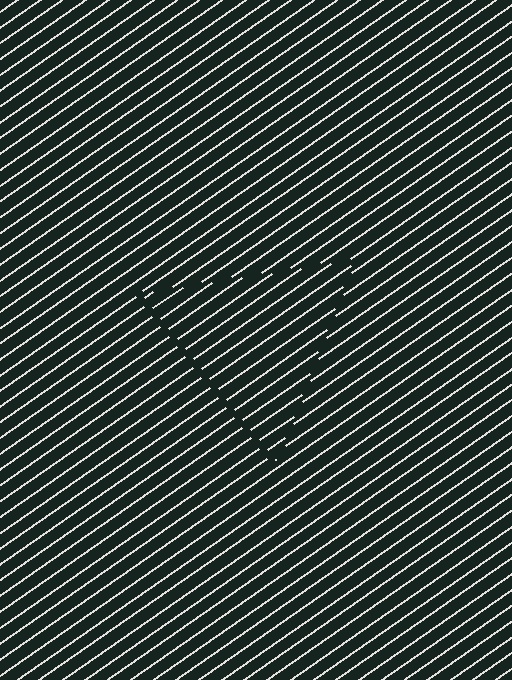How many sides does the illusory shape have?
3 sides — the line-ends trace a triangle.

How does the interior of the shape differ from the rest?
The interior of the shape contains the same grating, shifted by half a period — the contour is defined by the phase discontinuity where line-ends from the inner and outer gratings abut.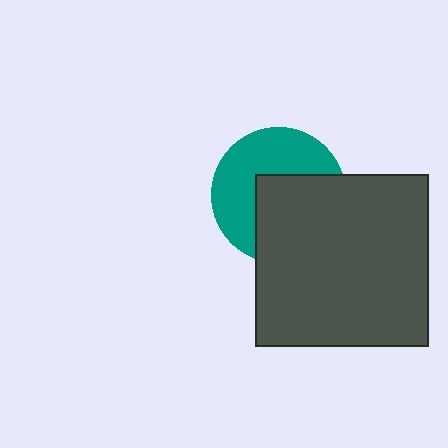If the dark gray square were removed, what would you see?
You would see the complete teal circle.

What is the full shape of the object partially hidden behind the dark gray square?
The partially hidden object is a teal circle.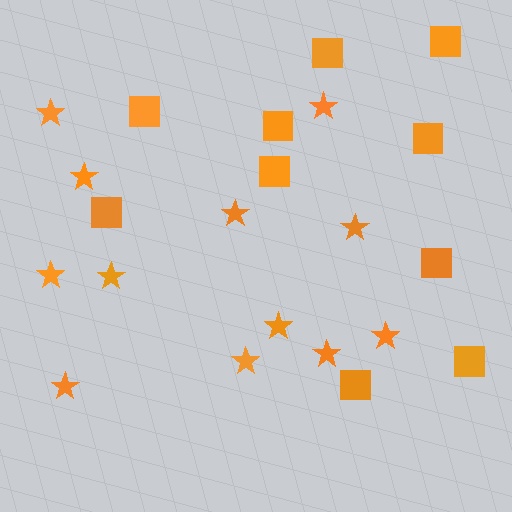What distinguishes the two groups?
There are 2 groups: one group of stars (12) and one group of squares (10).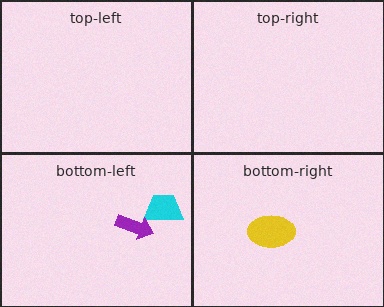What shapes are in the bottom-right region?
The yellow ellipse.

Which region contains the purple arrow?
The bottom-left region.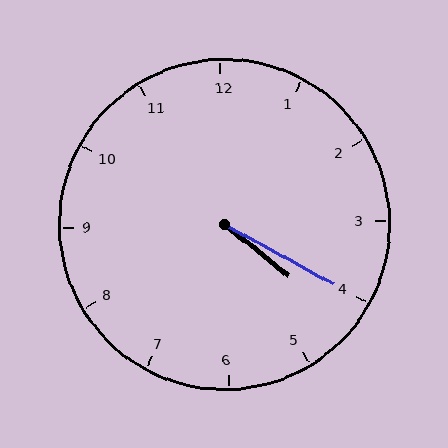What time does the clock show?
4:20.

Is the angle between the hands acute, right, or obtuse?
It is acute.